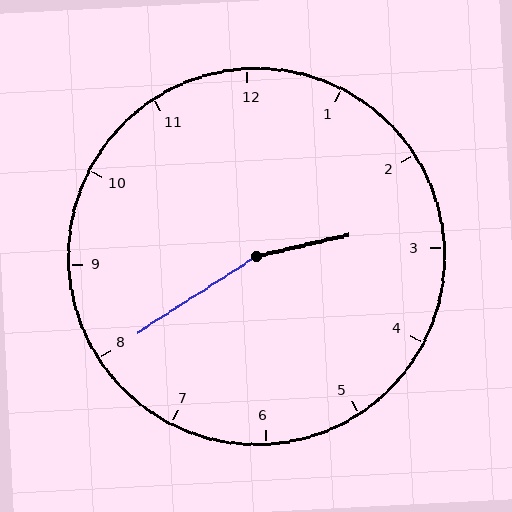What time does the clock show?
2:40.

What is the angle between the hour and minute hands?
Approximately 160 degrees.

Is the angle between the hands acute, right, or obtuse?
It is obtuse.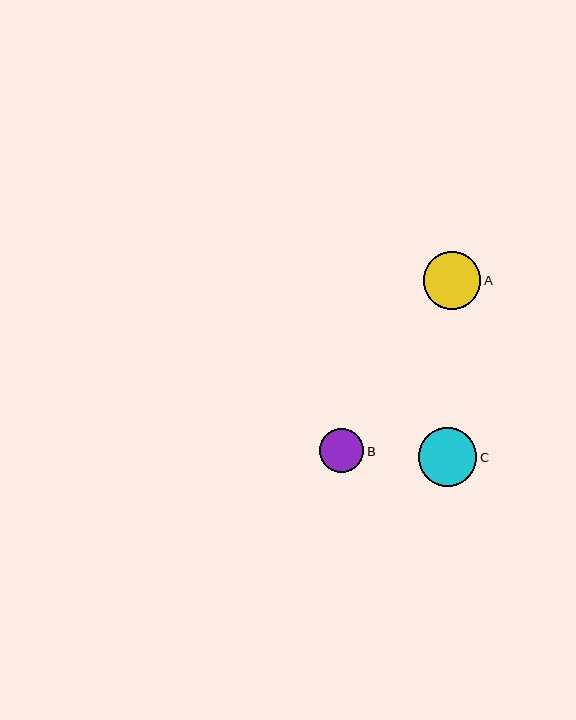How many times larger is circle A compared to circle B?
Circle A is approximately 1.3 times the size of circle B.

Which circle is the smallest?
Circle B is the smallest with a size of approximately 44 pixels.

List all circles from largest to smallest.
From largest to smallest: C, A, B.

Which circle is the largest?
Circle C is the largest with a size of approximately 58 pixels.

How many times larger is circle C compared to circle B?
Circle C is approximately 1.3 times the size of circle B.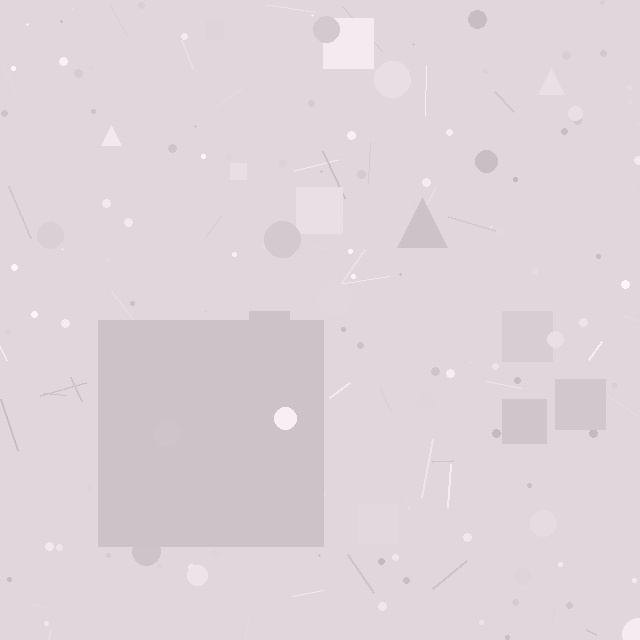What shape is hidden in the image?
A square is hidden in the image.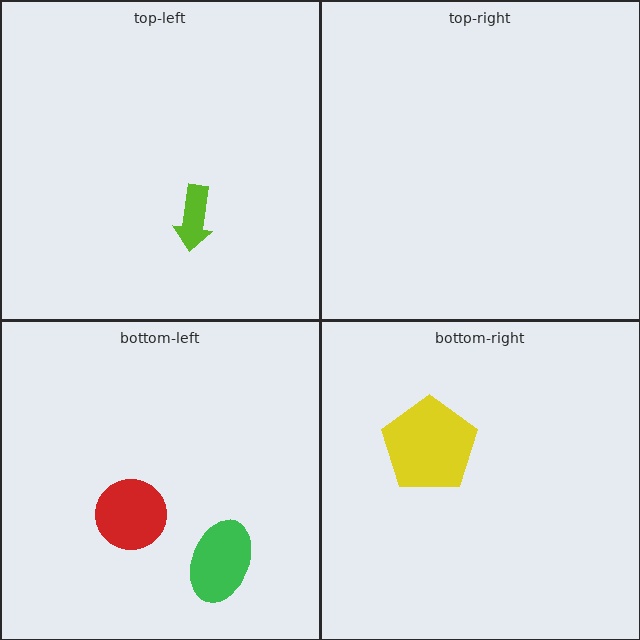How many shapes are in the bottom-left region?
2.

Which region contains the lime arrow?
The top-left region.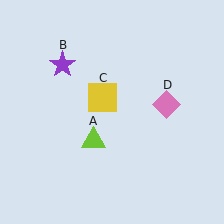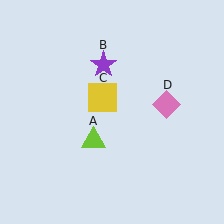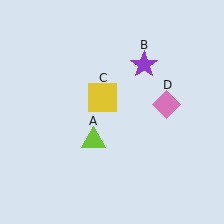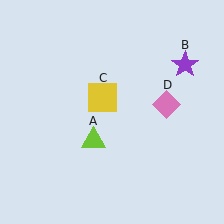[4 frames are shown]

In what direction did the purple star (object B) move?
The purple star (object B) moved right.